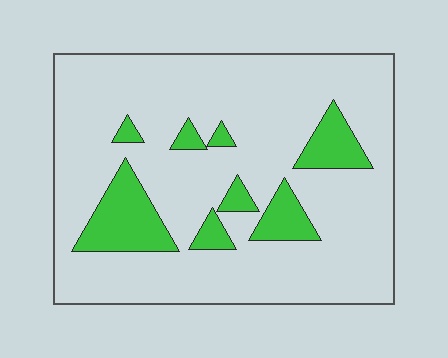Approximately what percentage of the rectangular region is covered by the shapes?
Approximately 15%.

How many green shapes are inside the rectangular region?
8.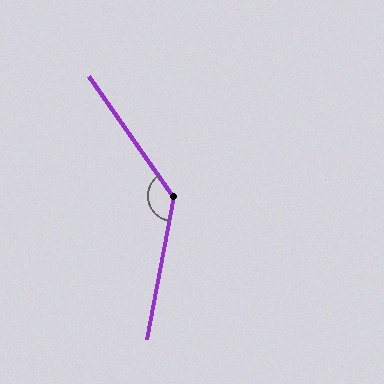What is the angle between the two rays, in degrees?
Approximately 135 degrees.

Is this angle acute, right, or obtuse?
It is obtuse.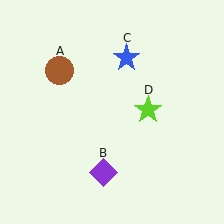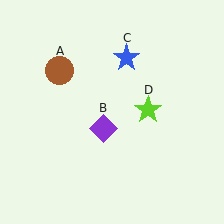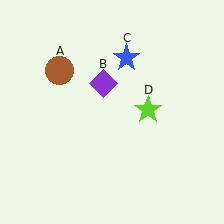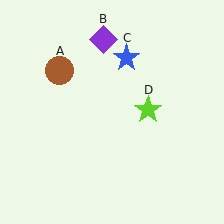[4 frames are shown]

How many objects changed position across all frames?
1 object changed position: purple diamond (object B).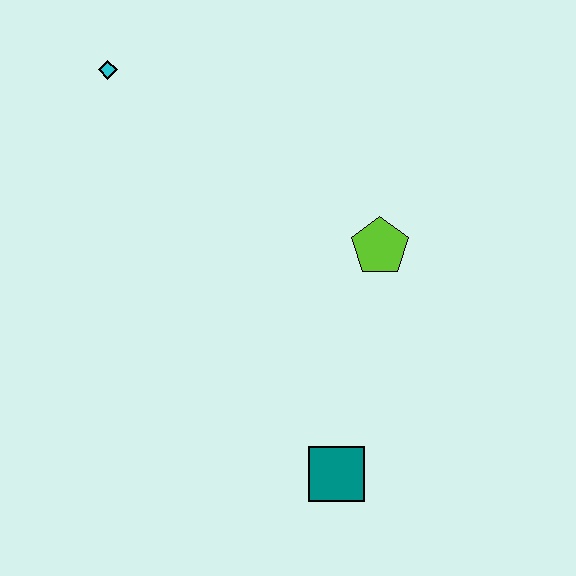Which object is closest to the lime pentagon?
The teal square is closest to the lime pentagon.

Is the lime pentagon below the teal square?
No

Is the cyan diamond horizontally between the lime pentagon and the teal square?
No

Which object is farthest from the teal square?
The cyan diamond is farthest from the teal square.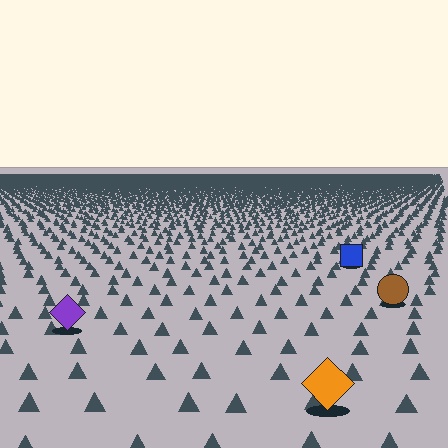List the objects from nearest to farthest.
From nearest to farthest: the orange diamond, the purple diamond, the brown circle, the blue square.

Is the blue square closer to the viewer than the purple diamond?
No. The purple diamond is closer — you can tell from the texture gradient: the ground texture is coarser near it.